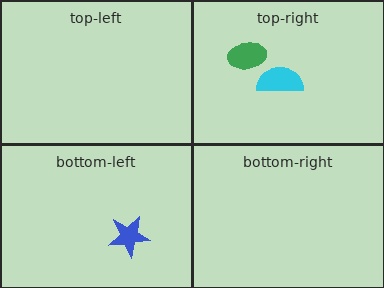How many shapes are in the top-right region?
2.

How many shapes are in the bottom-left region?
1.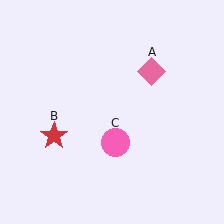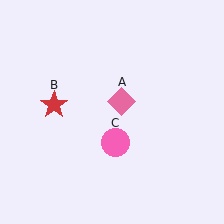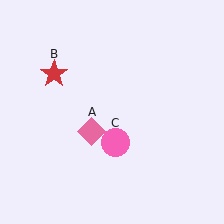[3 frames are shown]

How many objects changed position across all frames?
2 objects changed position: pink diamond (object A), red star (object B).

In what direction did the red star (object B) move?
The red star (object B) moved up.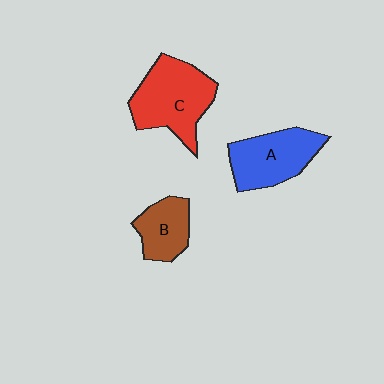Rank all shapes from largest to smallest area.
From largest to smallest: C (red), A (blue), B (brown).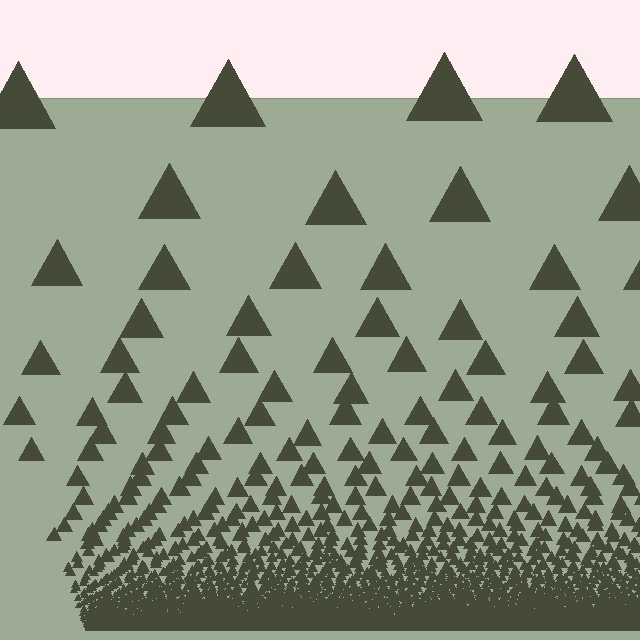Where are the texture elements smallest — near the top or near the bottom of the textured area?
Near the bottom.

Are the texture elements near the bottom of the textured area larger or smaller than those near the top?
Smaller. The gradient is inverted — elements near the bottom are smaller and denser.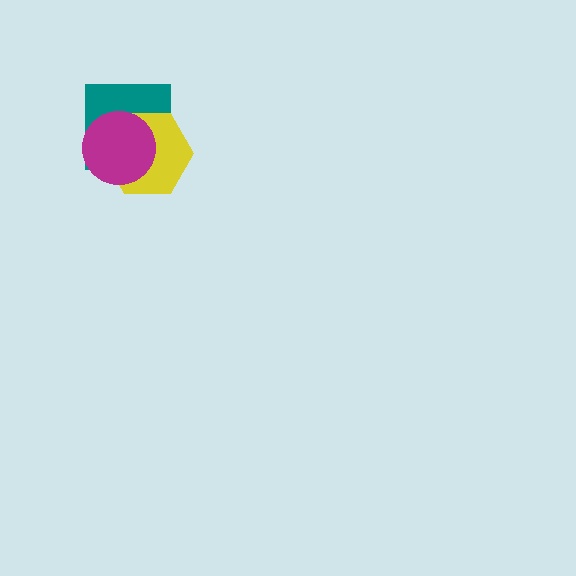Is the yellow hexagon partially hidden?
Yes, it is partially covered by another shape.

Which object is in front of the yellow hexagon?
The magenta circle is in front of the yellow hexagon.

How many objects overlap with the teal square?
2 objects overlap with the teal square.